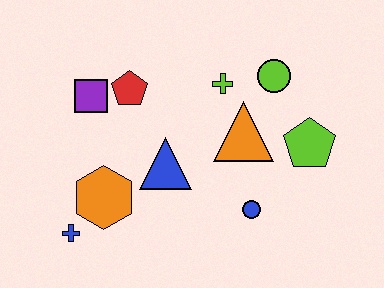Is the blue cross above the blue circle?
No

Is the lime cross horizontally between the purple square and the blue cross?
No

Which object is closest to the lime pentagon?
The orange triangle is closest to the lime pentagon.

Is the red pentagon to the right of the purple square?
Yes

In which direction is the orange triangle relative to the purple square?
The orange triangle is to the right of the purple square.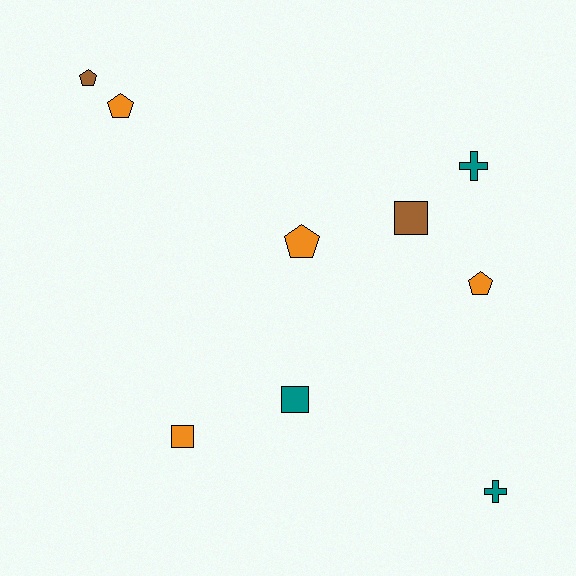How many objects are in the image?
There are 9 objects.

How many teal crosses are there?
There are 2 teal crosses.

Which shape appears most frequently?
Pentagon, with 4 objects.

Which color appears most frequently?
Orange, with 4 objects.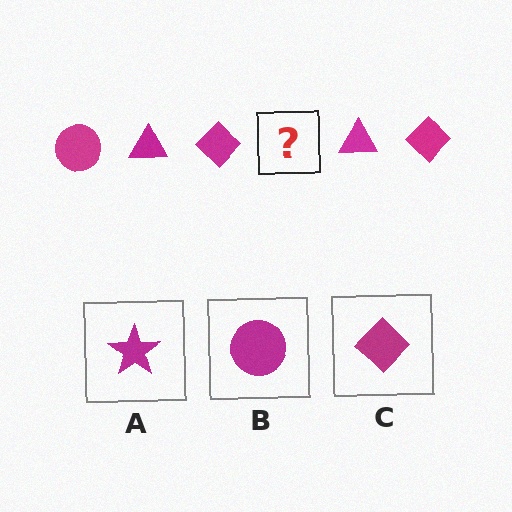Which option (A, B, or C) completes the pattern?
B.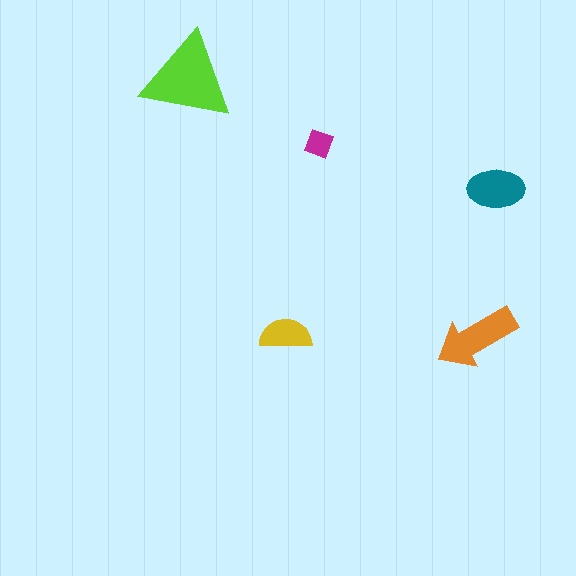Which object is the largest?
The lime triangle.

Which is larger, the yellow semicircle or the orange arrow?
The orange arrow.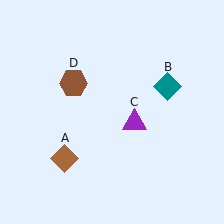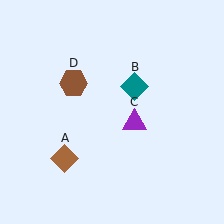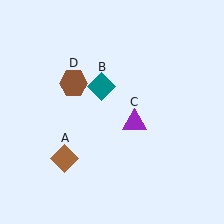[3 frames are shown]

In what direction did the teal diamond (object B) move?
The teal diamond (object B) moved left.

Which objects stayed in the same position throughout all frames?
Brown diamond (object A) and purple triangle (object C) and brown hexagon (object D) remained stationary.